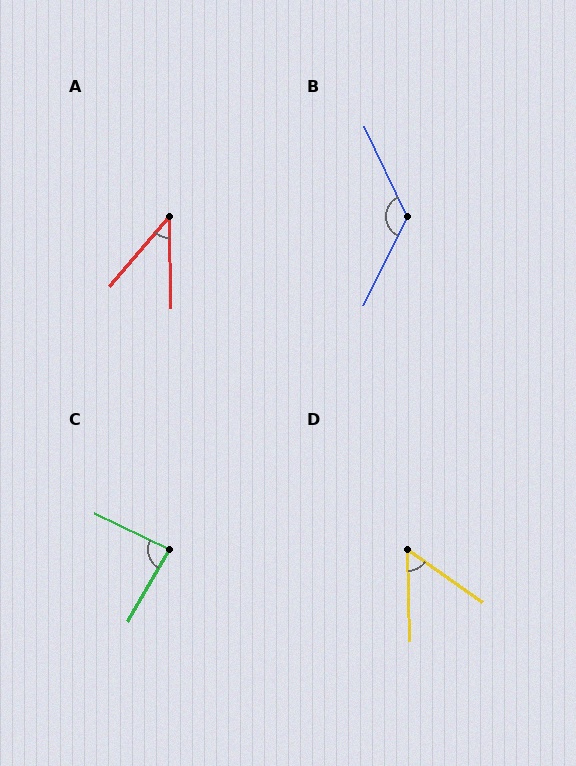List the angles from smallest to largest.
A (41°), D (54°), C (86°), B (128°).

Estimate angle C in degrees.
Approximately 86 degrees.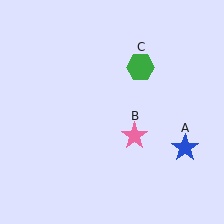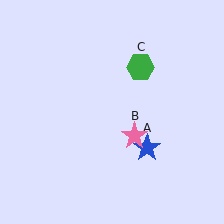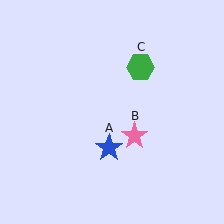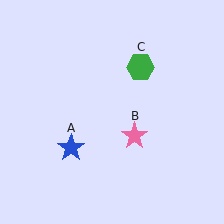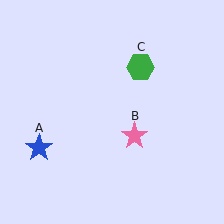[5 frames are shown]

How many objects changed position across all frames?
1 object changed position: blue star (object A).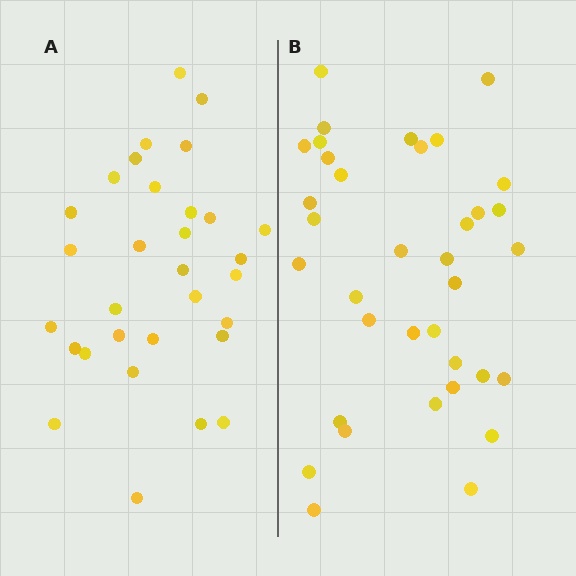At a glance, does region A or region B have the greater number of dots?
Region B (the right region) has more dots.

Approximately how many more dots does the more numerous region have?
Region B has about 5 more dots than region A.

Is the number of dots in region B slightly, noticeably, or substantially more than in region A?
Region B has only slightly more — the two regions are fairly close. The ratio is roughly 1.2 to 1.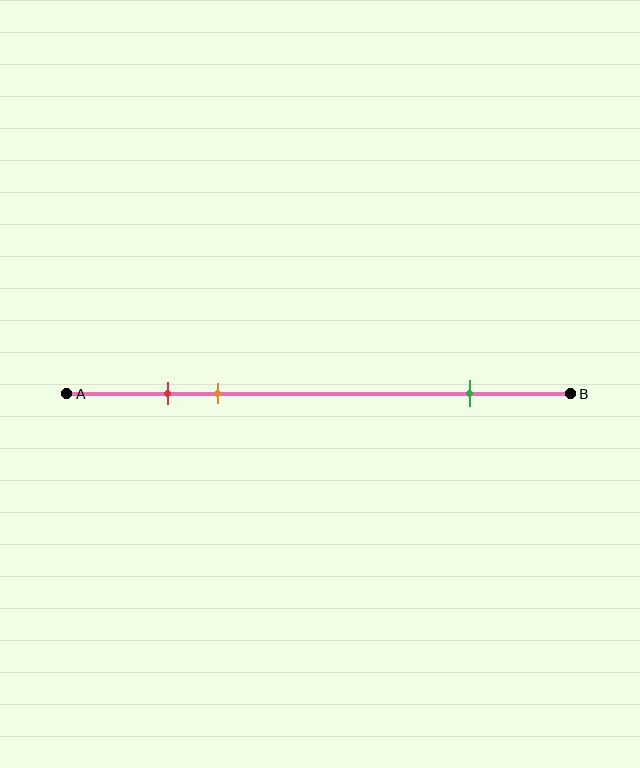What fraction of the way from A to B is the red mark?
The red mark is approximately 20% (0.2) of the way from A to B.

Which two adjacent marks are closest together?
The red and orange marks are the closest adjacent pair.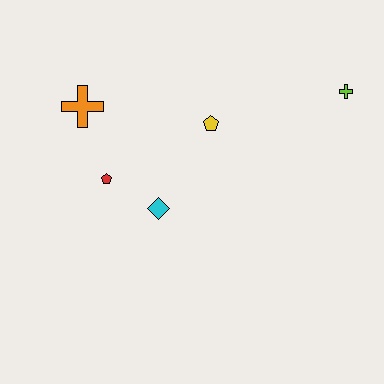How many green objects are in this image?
There are no green objects.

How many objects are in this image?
There are 5 objects.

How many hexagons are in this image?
There are no hexagons.